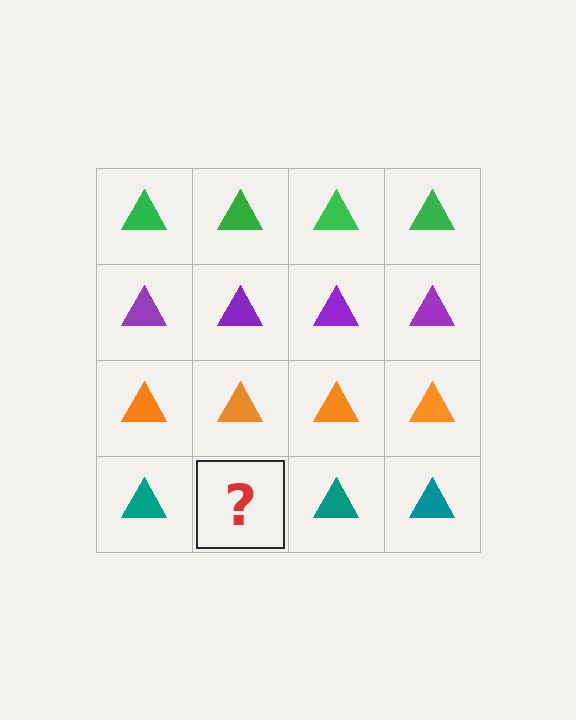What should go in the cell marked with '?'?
The missing cell should contain a teal triangle.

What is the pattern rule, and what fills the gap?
The rule is that each row has a consistent color. The gap should be filled with a teal triangle.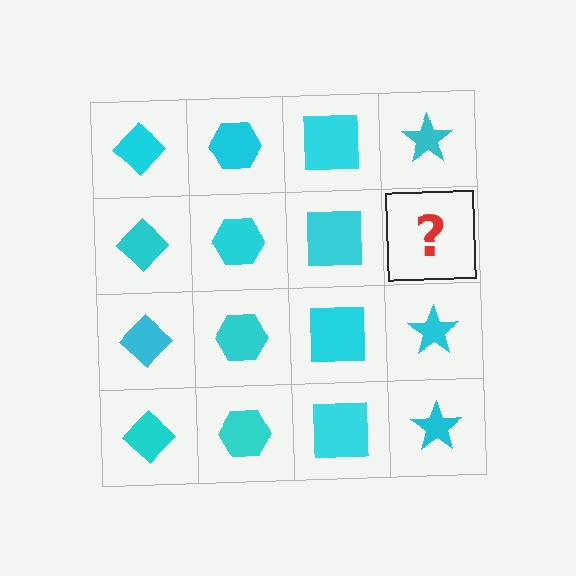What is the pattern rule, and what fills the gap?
The rule is that each column has a consistent shape. The gap should be filled with a cyan star.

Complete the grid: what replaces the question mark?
The question mark should be replaced with a cyan star.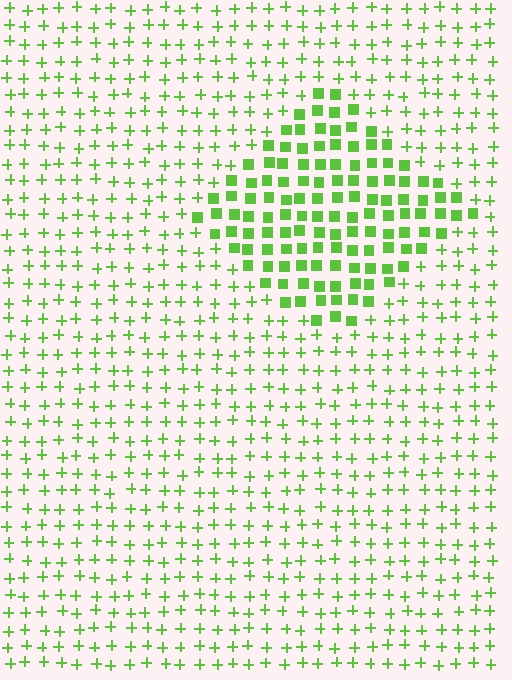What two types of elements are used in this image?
The image uses squares inside the diamond region and plus signs outside it.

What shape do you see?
I see a diamond.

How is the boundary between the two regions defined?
The boundary is defined by a change in element shape: squares inside vs. plus signs outside. All elements share the same color and spacing.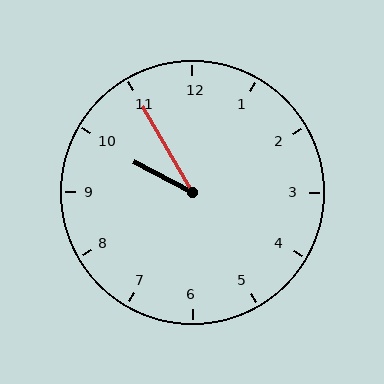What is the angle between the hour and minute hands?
Approximately 32 degrees.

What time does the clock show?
9:55.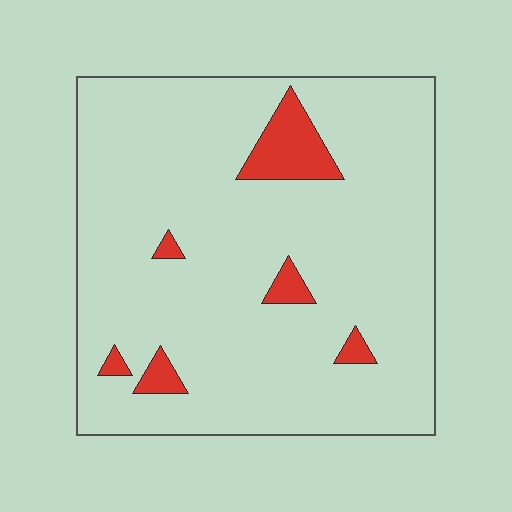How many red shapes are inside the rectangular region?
6.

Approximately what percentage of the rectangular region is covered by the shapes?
Approximately 10%.